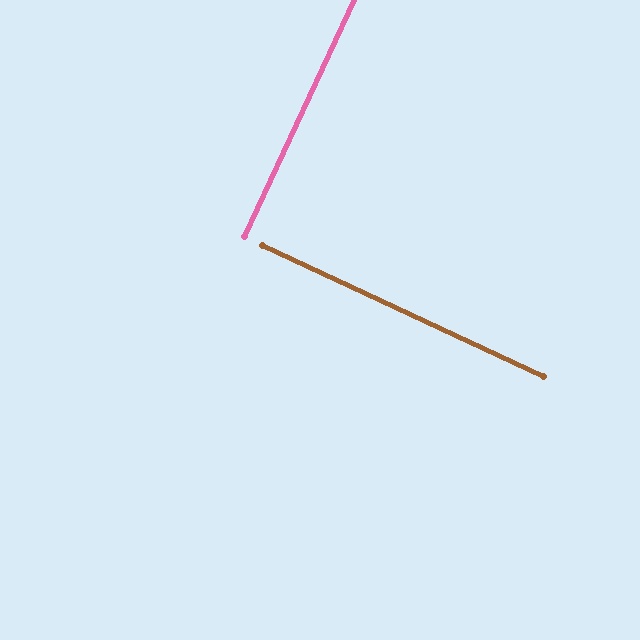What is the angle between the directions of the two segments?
Approximately 90 degrees.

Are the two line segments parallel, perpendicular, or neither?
Perpendicular — they meet at approximately 90°.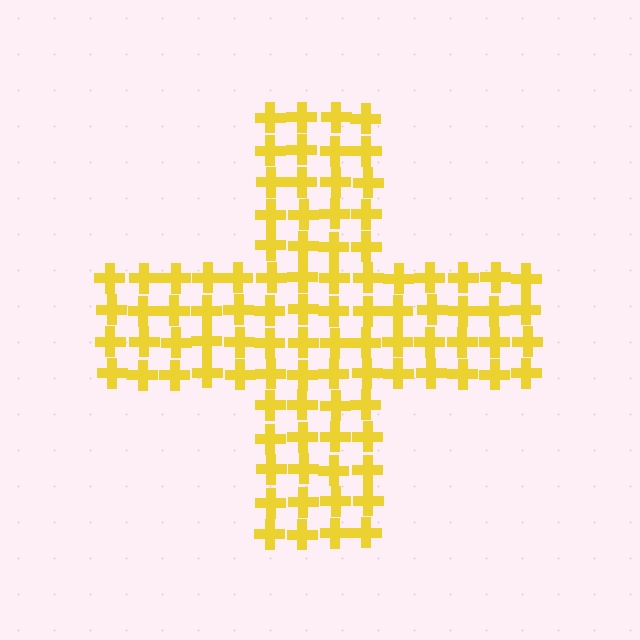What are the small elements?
The small elements are crosses.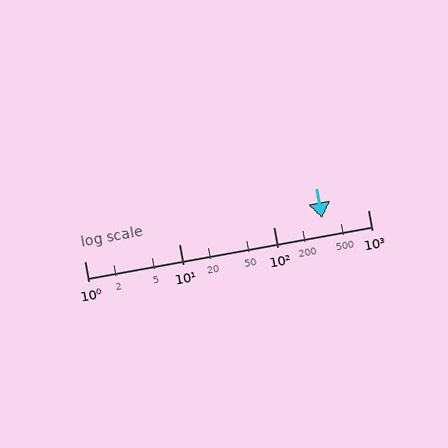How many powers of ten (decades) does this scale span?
The scale spans 3 decades, from 1 to 1000.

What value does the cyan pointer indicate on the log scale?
The pointer indicates approximately 330.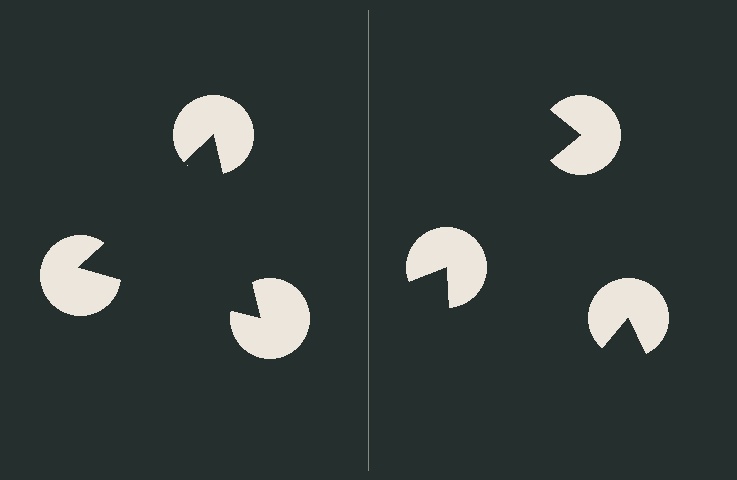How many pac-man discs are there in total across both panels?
6 — 3 on each side.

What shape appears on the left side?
An illusory triangle.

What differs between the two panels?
The pac-man discs are positioned identically on both sides; only the wedge orientations differ. On the left they align to a triangle; on the right they are misaligned.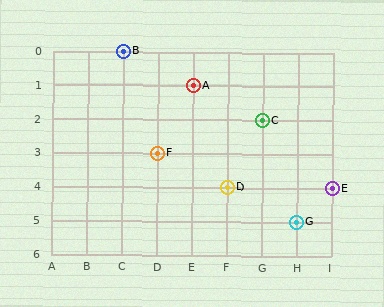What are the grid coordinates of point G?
Point G is at grid coordinates (H, 5).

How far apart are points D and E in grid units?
Points D and E are 3 columns apart.